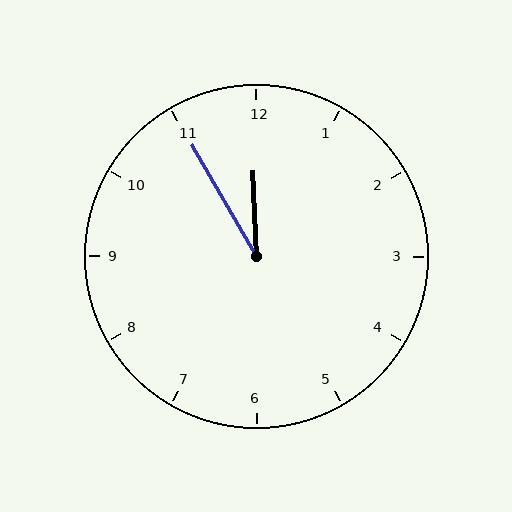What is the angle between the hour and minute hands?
Approximately 28 degrees.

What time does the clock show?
11:55.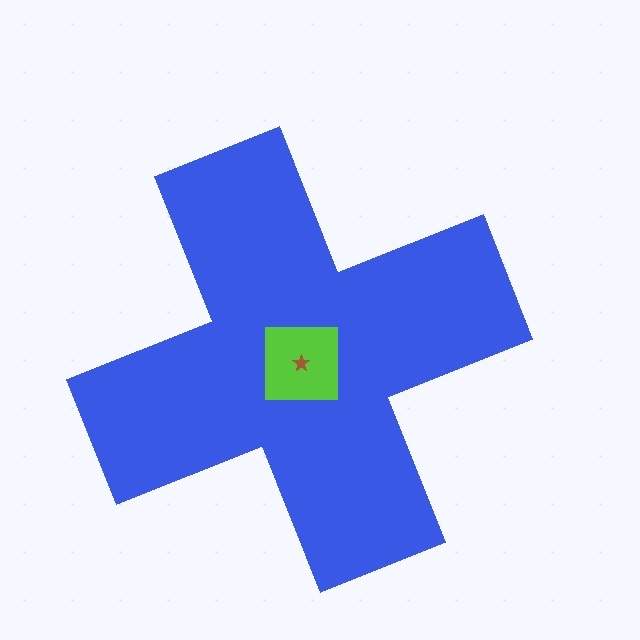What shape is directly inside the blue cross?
The lime square.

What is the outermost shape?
The blue cross.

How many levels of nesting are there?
3.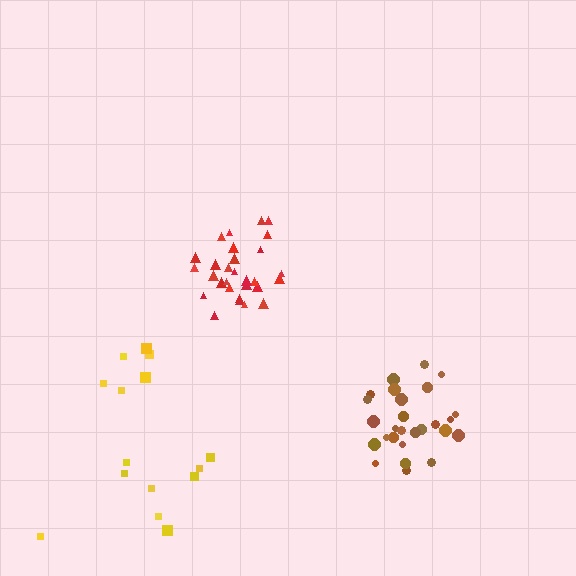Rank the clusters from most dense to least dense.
red, brown, yellow.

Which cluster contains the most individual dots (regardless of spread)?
Red (29).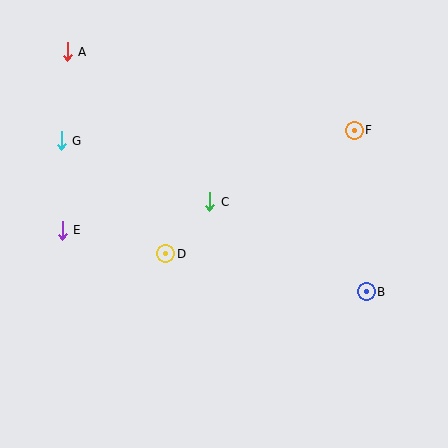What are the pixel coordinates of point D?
Point D is at (166, 254).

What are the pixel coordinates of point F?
Point F is at (354, 130).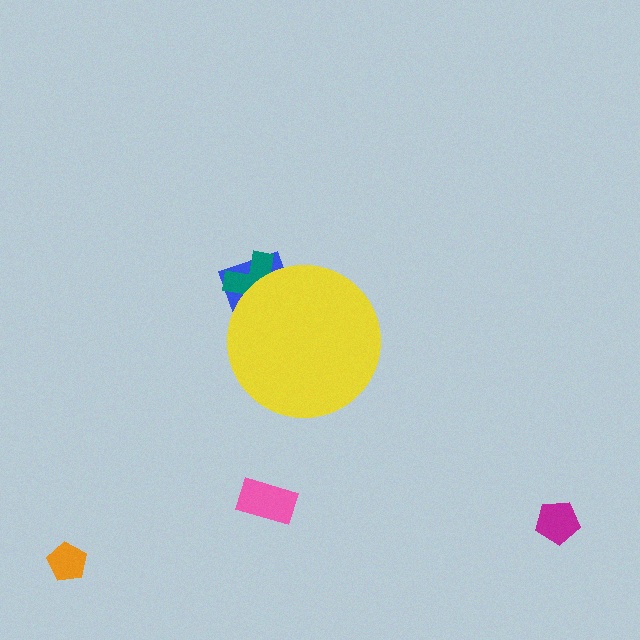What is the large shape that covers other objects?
A yellow circle.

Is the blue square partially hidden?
Yes, the blue square is partially hidden behind the yellow circle.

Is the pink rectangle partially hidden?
No, the pink rectangle is fully visible.